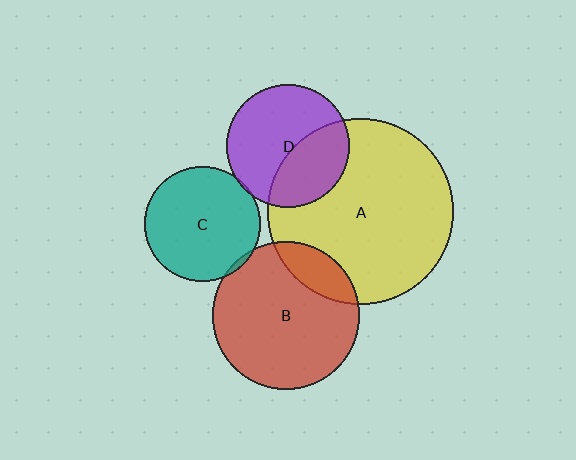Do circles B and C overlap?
Yes.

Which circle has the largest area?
Circle A (yellow).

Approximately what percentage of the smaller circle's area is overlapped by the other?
Approximately 5%.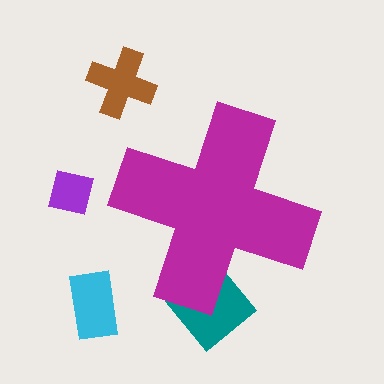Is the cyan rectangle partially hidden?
No, the cyan rectangle is fully visible.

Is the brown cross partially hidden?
No, the brown cross is fully visible.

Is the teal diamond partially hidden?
Yes, the teal diamond is partially hidden behind the magenta cross.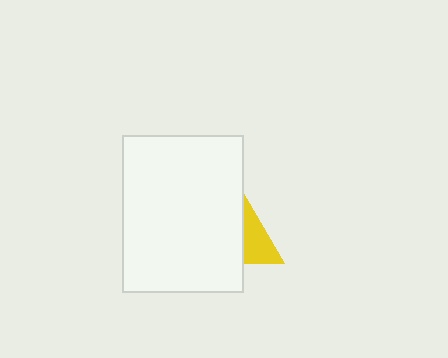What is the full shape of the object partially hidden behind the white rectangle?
The partially hidden object is a yellow triangle.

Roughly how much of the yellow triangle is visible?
A small part of it is visible (roughly 42%).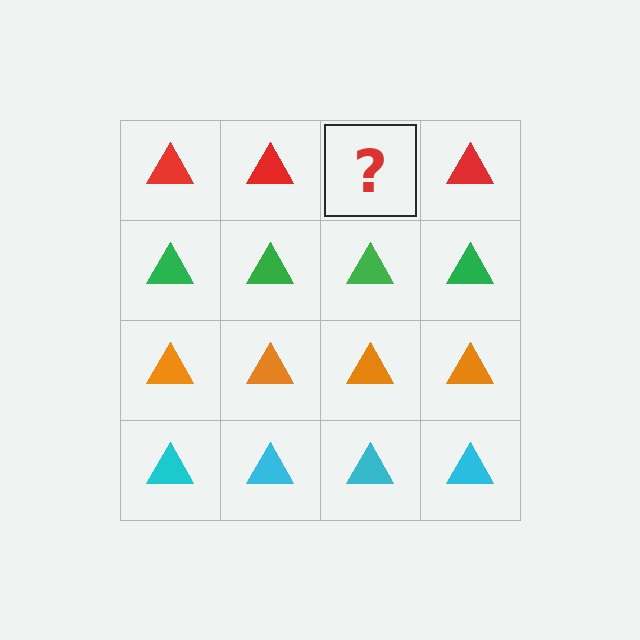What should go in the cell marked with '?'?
The missing cell should contain a red triangle.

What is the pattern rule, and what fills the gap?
The rule is that each row has a consistent color. The gap should be filled with a red triangle.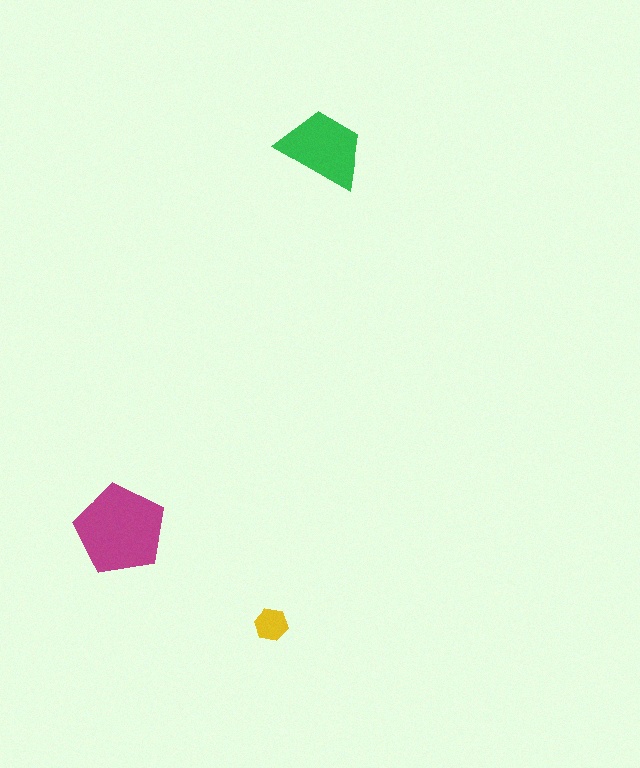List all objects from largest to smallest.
The magenta pentagon, the green trapezoid, the yellow hexagon.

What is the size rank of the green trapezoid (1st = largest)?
2nd.